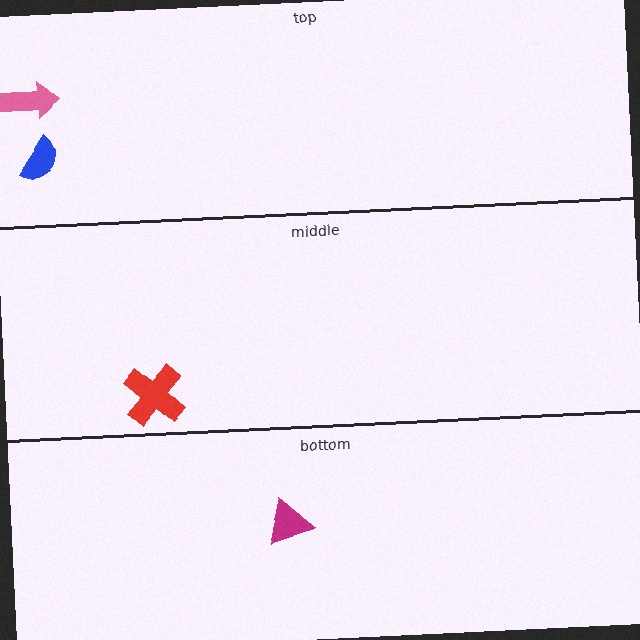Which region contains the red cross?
The middle region.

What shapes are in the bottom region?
The magenta triangle.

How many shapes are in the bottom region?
1.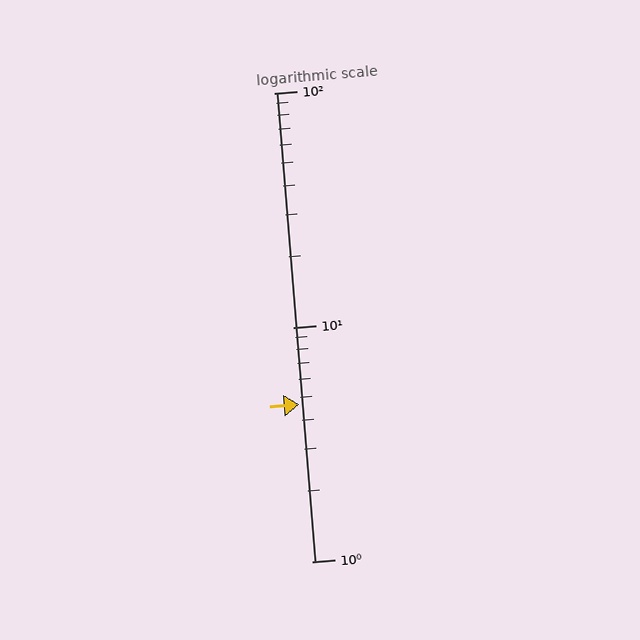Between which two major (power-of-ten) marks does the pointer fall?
The pointer is between 1 and 10.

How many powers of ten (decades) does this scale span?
The scale spans 2 decades, from 1 to 100.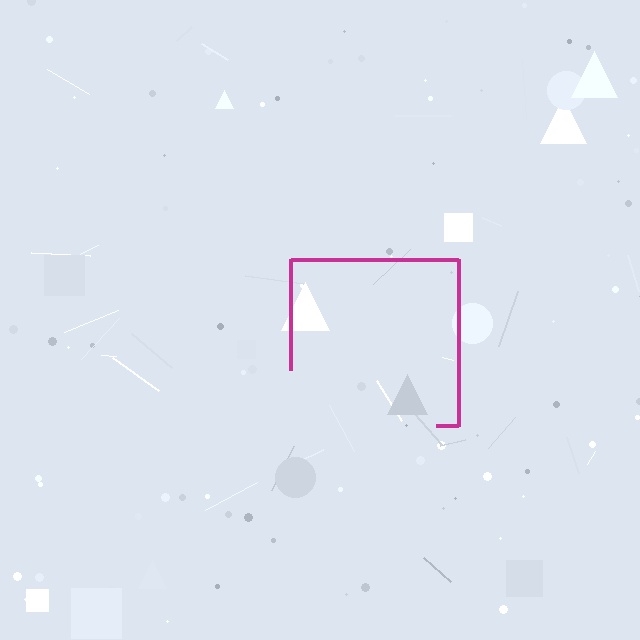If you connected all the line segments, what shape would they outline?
They would outline a square.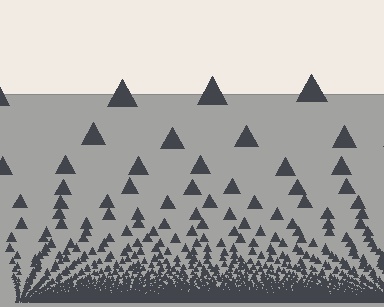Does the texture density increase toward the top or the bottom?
Density increases toward the bottom.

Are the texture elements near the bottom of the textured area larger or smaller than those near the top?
Smaller. The gradient is inverted — elements near the bottom are smaller and denser.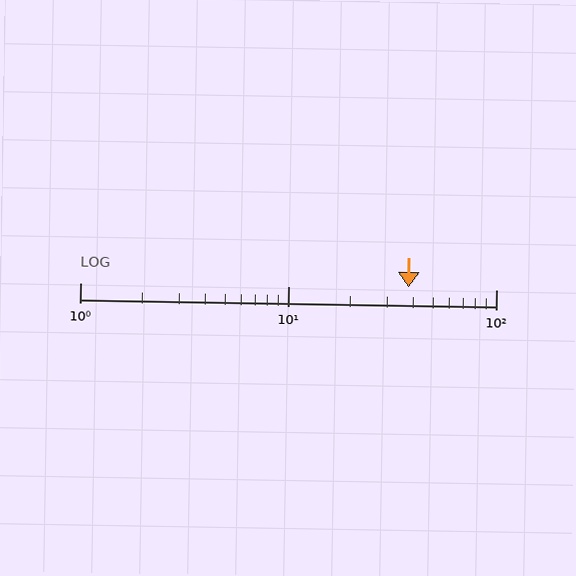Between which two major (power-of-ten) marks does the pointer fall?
The pointer is between 10 and 100.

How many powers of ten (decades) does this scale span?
The scale spans 2 decades, from 1 to 100.